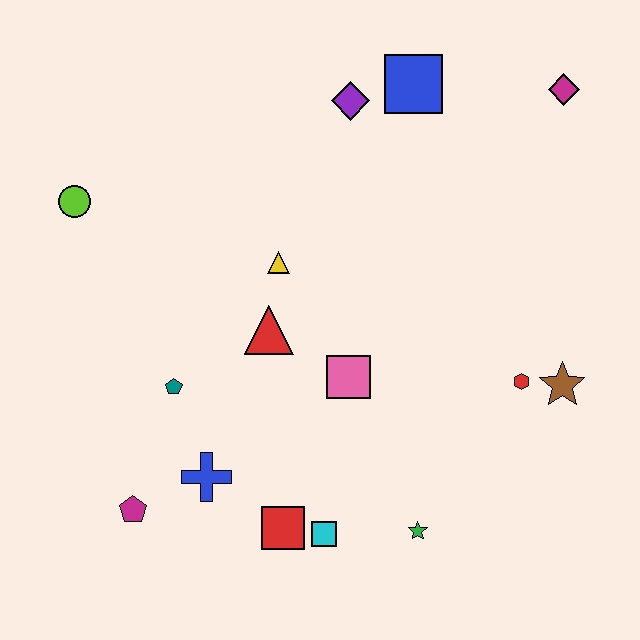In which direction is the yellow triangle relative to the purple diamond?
The yellow triangle is below the purple diamond.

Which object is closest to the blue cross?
The magenta pentagon is closest to the blue cross.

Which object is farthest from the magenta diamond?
The magenta pentagon is farthest from the magenta diamond.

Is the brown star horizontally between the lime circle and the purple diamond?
No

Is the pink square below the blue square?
Yes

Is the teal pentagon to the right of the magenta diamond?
No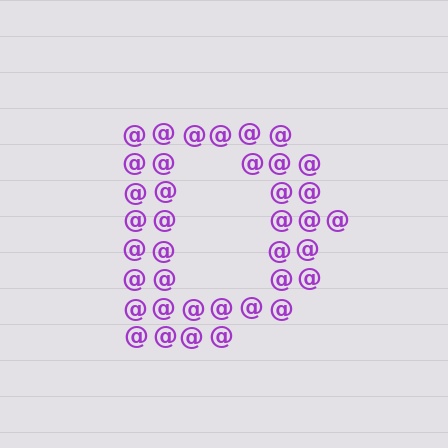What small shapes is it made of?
It is made of small at signs.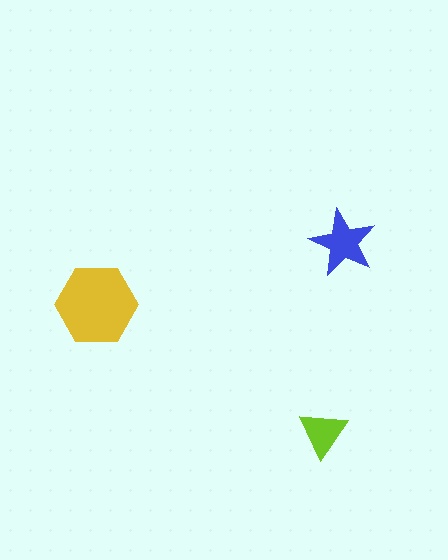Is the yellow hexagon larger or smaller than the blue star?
Larger.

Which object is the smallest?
The lime triangle.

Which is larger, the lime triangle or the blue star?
The blue star.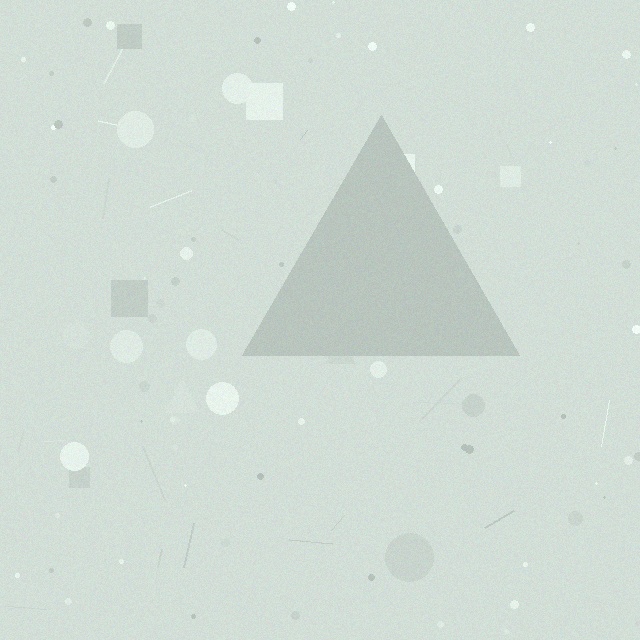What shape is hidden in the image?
A triangle is hidden in the image.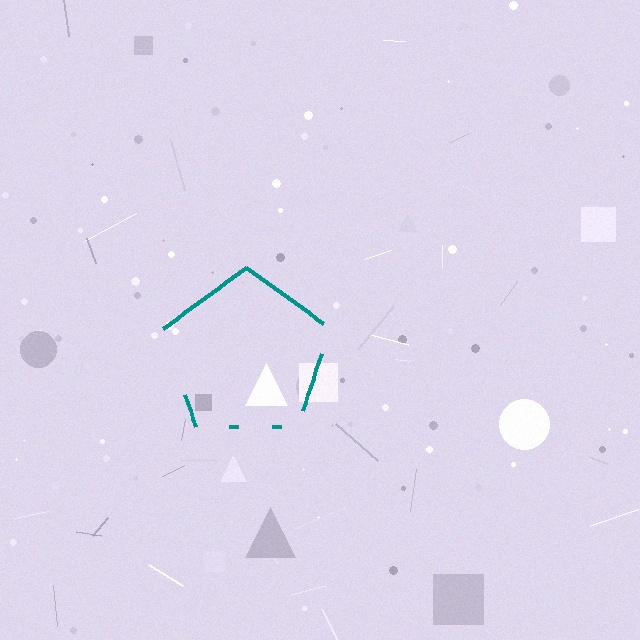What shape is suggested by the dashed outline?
The dashed outline suggests a pentagon.